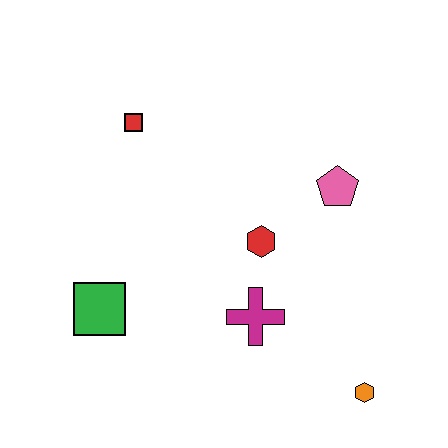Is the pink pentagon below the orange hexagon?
No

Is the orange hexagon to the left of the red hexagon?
No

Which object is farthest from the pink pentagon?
The green square is farthest from the pink pentagon.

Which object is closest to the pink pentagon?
The red hexagon is closest to the pink pentagon.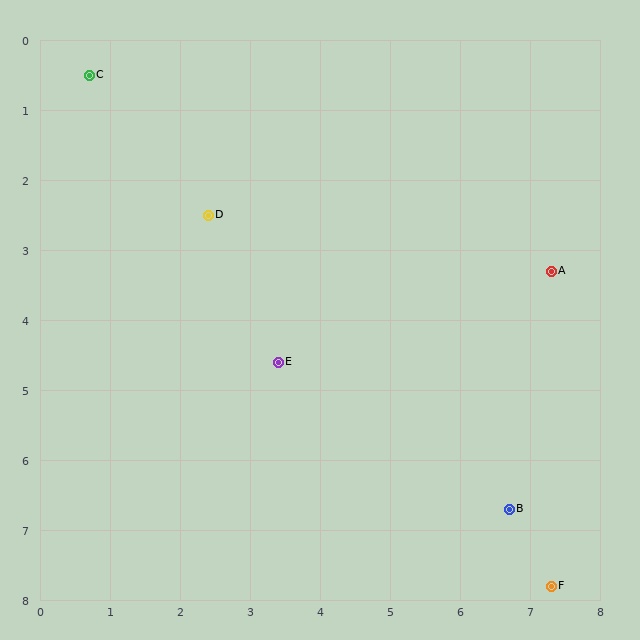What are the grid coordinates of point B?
Point B is at approximately (6.7, 6.7).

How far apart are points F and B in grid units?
Points F and B are about 1.3 grid units apart.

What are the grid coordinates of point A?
Point A is at approximately (7.3, 3.3).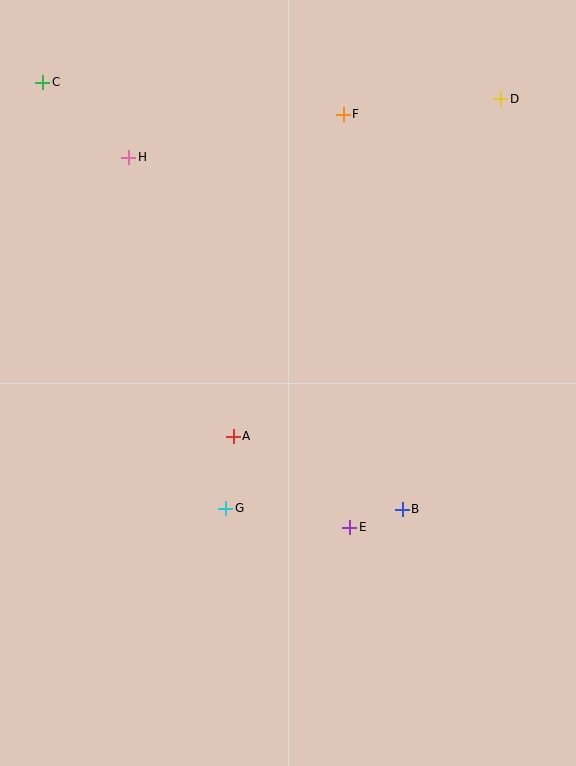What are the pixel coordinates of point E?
Point E is at (350, 527).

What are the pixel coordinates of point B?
Point B is at (402, 509).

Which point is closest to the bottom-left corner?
Point G is closest to the bottom-left corner.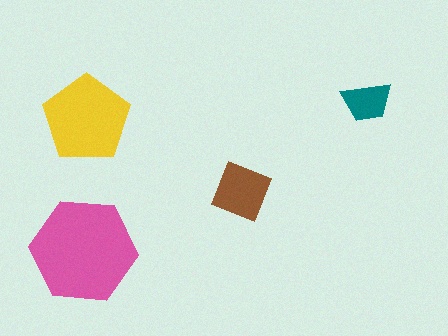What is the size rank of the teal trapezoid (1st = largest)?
4th.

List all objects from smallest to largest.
The teal trapezoid, the brown diamond, the yellow pentagon, the pink hexagon.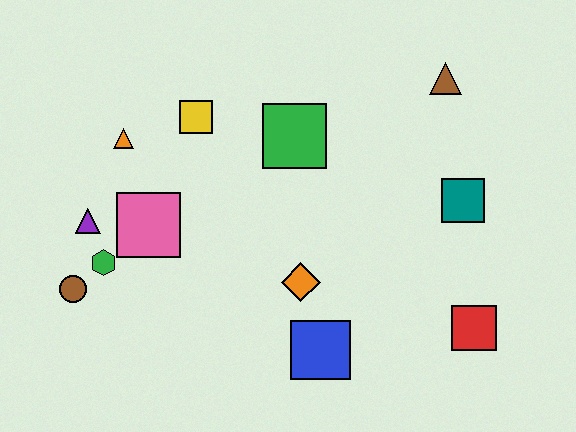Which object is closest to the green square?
The yellow square is closest to the green square.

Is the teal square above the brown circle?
Yes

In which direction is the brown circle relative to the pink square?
The brown circle is to the left of the pink square.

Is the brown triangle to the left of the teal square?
Yes